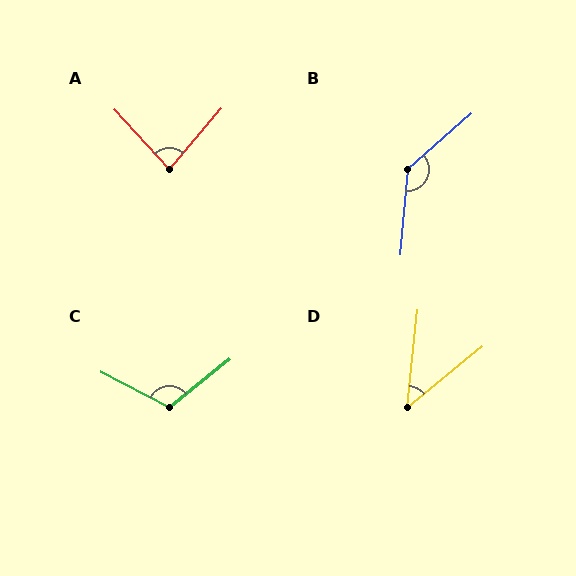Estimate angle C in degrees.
Approximately 114 degrees.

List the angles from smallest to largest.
D (45°), A (83°), C (114°), B (137°).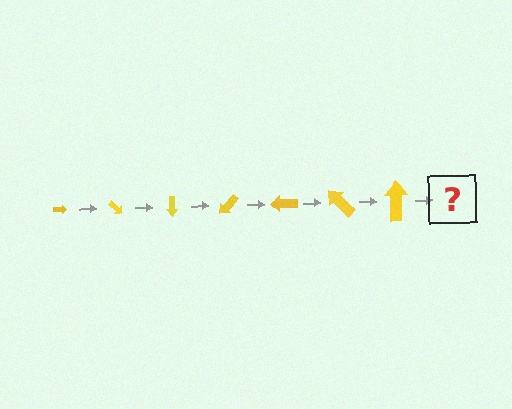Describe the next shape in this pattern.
It should be an arrow, larger than the previous one and rotated 315 degrees from the start.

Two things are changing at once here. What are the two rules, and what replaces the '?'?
The two rules are that the arrow grows larger each step and it rotates 45 degrees each step. The '?' should be an arrow, larger than the previous one and rotated 315 degrees from the start.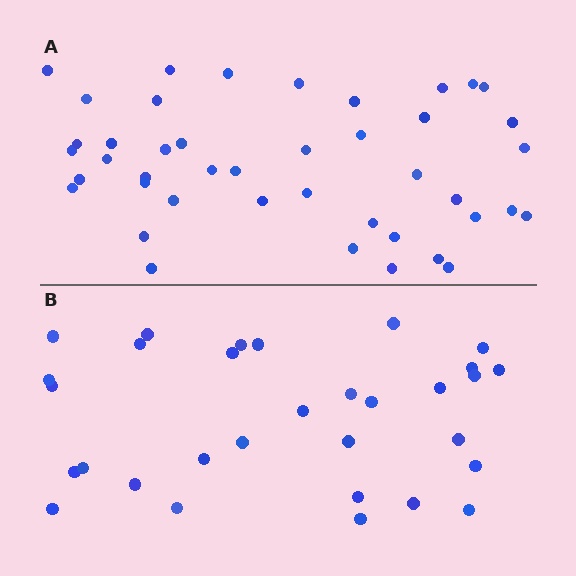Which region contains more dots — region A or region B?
Region A (the top region) has more dots.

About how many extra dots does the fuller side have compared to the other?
Region A has roughly 12 or so more dots than region B.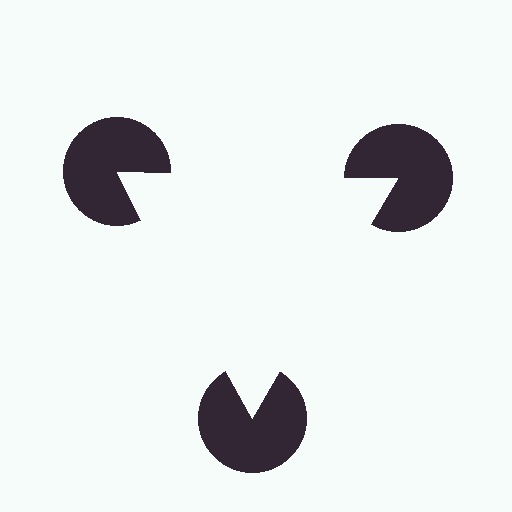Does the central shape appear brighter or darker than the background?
It typically appears slightly brighter than the background, even though no actual brightness change is drawn.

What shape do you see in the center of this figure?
An illusory triangle — its edges are inferred from the aligned wedge cuts in the pac-man discs, not physically drawn.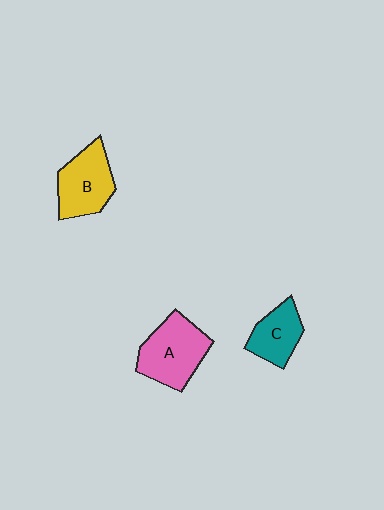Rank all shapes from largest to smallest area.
From largest to smallest: A (pink), B (yellow), C (teal).